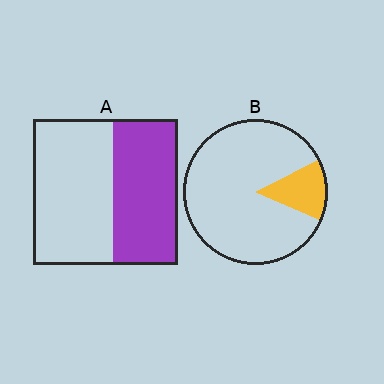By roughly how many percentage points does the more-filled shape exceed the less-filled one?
By roughly 30 percentage points (A over B).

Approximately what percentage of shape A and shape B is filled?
A is approximately 45% and B is approximately 15%.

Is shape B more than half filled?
No.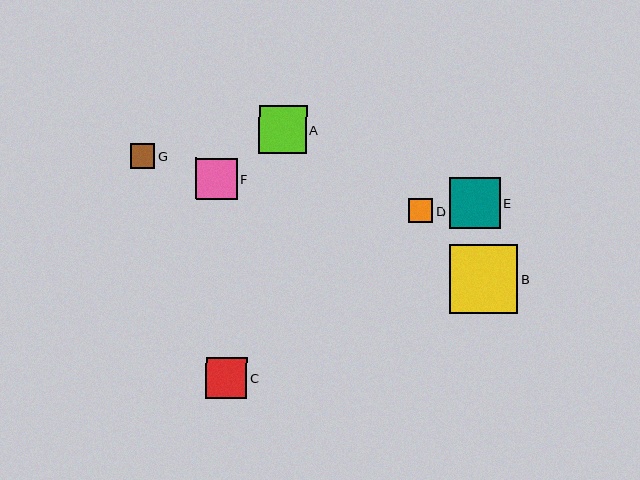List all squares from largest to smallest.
From largest to smallest: B, E, A, F, C, D, G.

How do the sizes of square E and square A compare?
Square E and square A are approximately the same size.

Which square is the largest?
Square B is the largest with a size of approximately 69 pixels.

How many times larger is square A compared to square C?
Square A is approximately 1.2 times the size of square C.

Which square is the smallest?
Square G is the smallest with a size of approximately 24 pixels.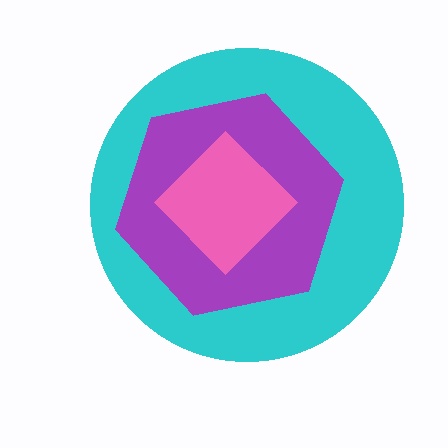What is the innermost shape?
The pink diamond.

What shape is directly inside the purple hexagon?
The pink diamond.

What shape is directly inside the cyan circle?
The purple hexagon.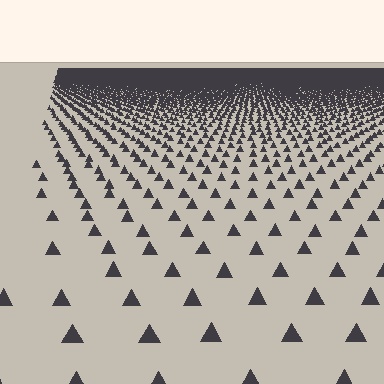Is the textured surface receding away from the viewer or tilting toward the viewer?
The surface is receding away from the viewer. Texture elements get smaller and denser toward the top.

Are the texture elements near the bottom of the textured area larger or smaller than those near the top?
Larger. Near the bottom, elements are closer to the viewer and appear at a bigger on-screen size.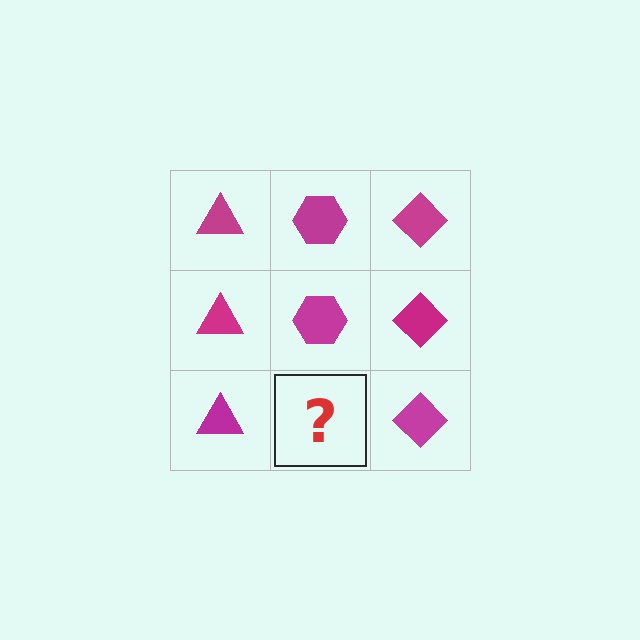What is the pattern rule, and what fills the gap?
The rule is that each column has a consistent shape. The gap should be filled with a magenta hexagon.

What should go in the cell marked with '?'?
The missing cell should contain a magenta hexagon.